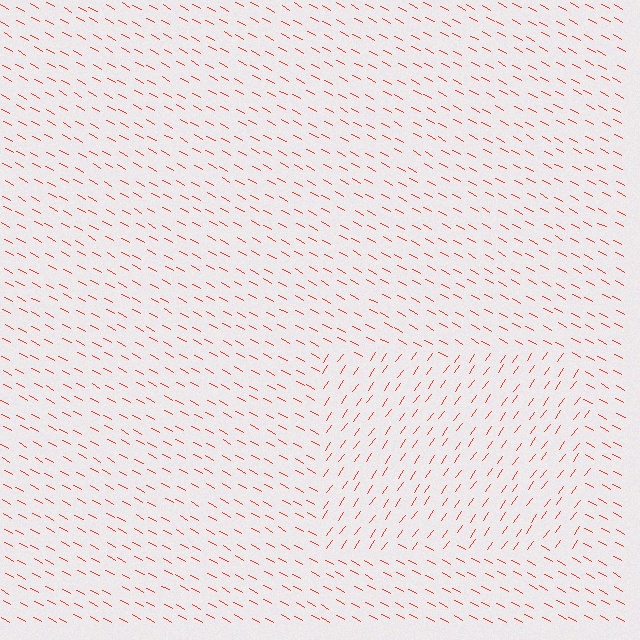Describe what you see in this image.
The image is filled with small red line segments. A rectangle region in the image has lines oriented differently from the surrounding lines, creating a visible texture boundary.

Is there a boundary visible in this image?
Yes, there is a texture boundary formed by a change in line orientation.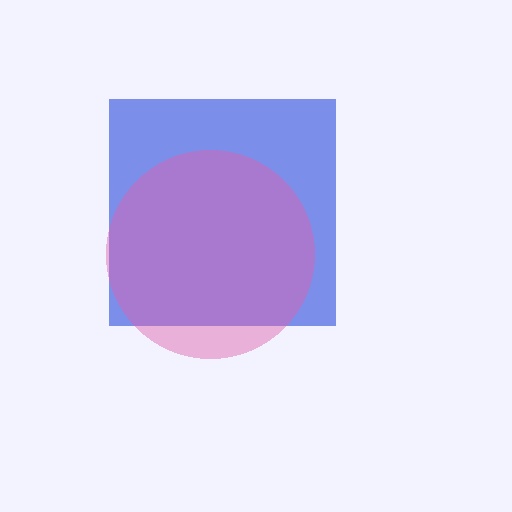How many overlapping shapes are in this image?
There are 2 overlapping shapes in the image.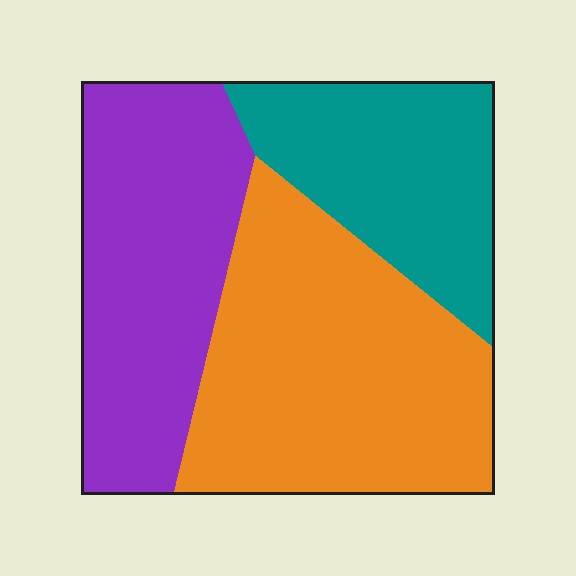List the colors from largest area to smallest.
From largest to smallest: orange, purple, teal.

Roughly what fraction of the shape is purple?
Purple covers roughly 35% of the shape.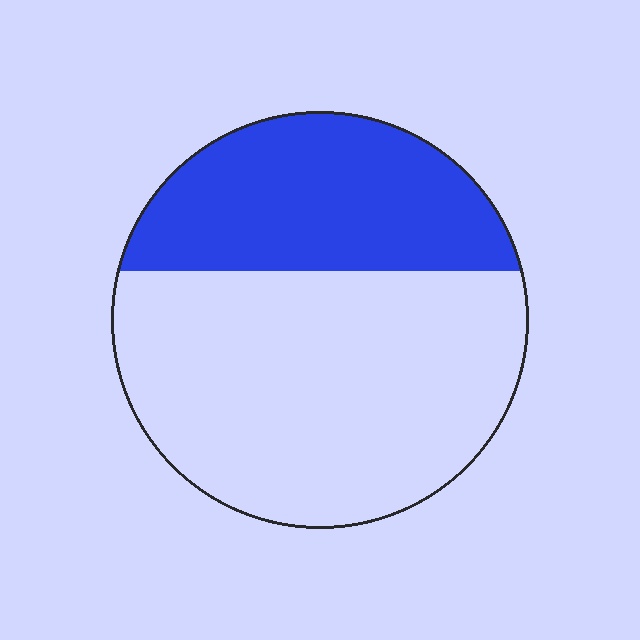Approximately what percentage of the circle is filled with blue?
Approximately 35%.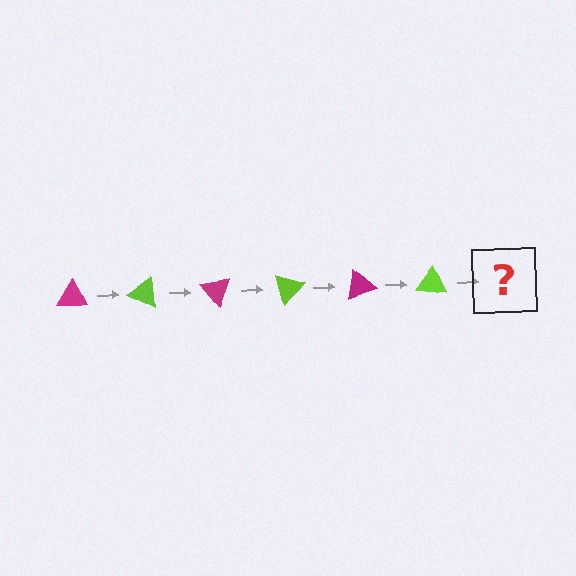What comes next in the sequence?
The next element should be a magenta triangle, rotated 150 degrees from the start.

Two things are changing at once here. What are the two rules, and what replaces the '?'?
The two rules are that it rotates 25 degrees each step and the color cycles through magenta and lime. The '?' should be a magenta triangle, rotated 150 degrees from the start.